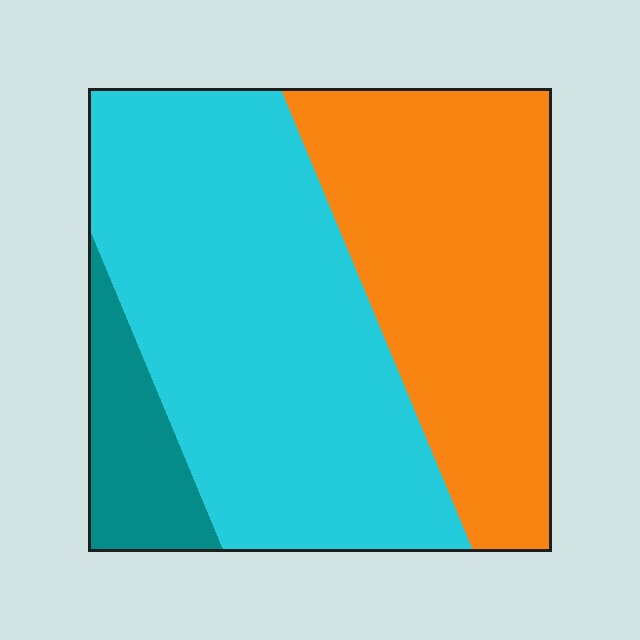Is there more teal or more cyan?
Cyan.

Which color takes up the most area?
Cyan, at roughly 50%.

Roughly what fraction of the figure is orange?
Orange covers 38% of the figure.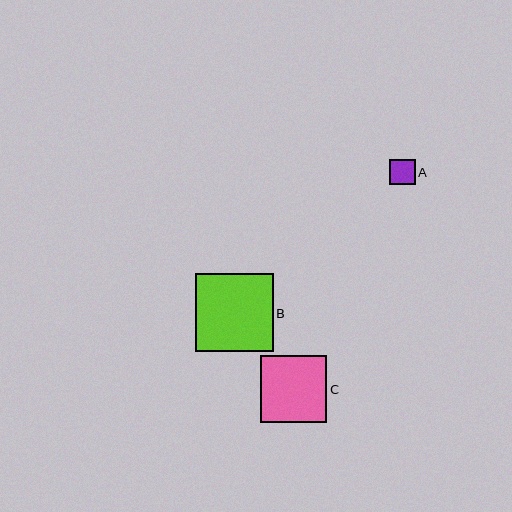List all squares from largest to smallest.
From largest to smallest: B, C, A.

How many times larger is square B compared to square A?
Square B is approximately 3.1 times the size of square A.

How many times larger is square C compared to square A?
Square C is approximately 2.6 times the size of square A.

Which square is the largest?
Square B is the largest with a size of approximately 77 pixels.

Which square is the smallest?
Square A is the smallest with a size of approximately 25 pixels.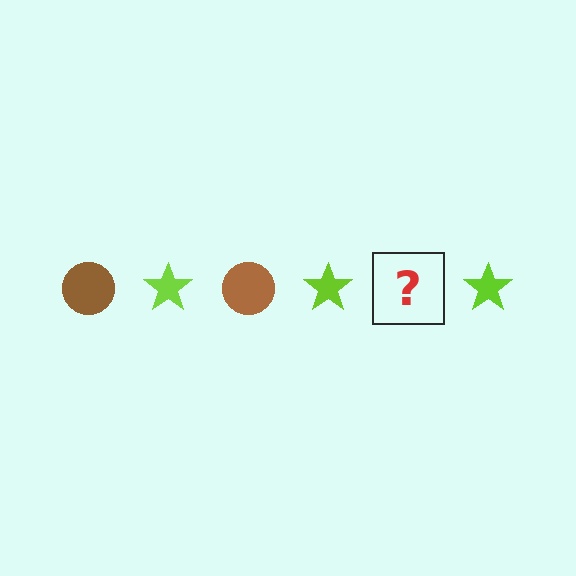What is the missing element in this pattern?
The missing element is a brown circle.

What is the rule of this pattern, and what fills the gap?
The rule is that the pattern alternates between brown circle and lime star. The gap should be filled with a brown circle.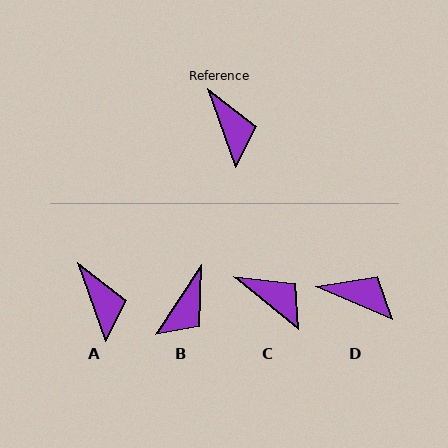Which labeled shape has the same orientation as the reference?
A.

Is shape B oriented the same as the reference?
No, it is off by about 53 degrees.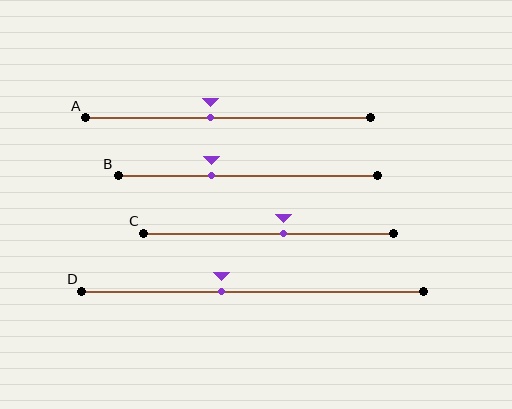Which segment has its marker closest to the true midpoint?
Segment C has its marker closest to the true midpoint.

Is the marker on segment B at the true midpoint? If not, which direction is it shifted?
No, the marker on segment B is shifted to the left by about 14% of the segment length.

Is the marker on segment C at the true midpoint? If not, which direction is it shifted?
No, the marker on segment C is shifted to the right by about 6% of the segment length.